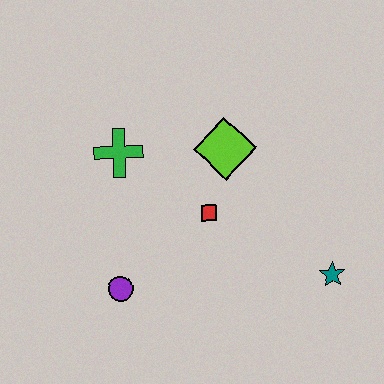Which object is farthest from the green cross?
The teal star is farthest from the green cross.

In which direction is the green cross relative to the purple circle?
The green cross is above the purple circle.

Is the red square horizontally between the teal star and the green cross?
Yes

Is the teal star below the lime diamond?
Yes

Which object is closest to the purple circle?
The red square is closest to the purple circle.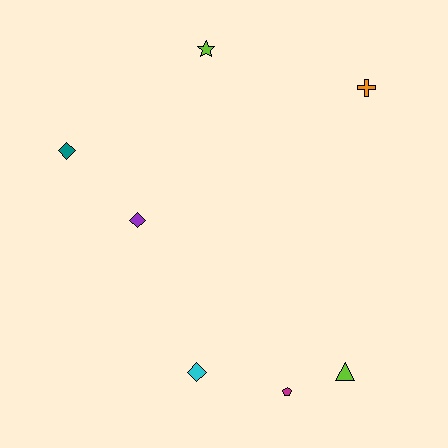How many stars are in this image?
There is 1 star.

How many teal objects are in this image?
There is 1 teal object.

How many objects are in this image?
There are 7 objects.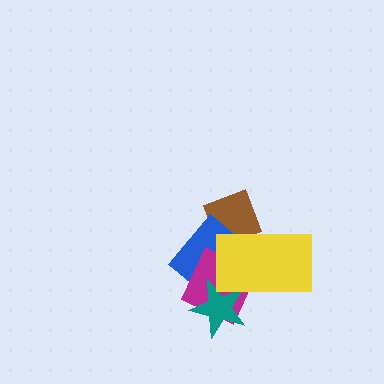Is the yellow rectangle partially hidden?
No, no other shape covers it.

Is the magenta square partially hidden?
Yes, it is partially covered by another shape.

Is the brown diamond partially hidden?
Yes, it is partially covered by another shape.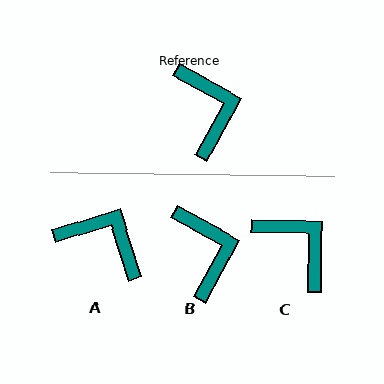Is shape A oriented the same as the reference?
No, it is off by about 46 degrees.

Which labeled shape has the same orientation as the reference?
B.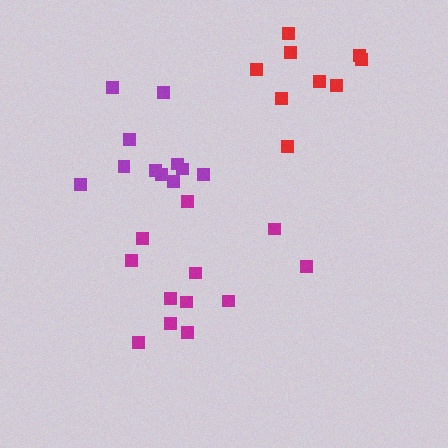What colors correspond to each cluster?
The clusters are colored: magenta, red, purple.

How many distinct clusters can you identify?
There are 3 distinct clusters.